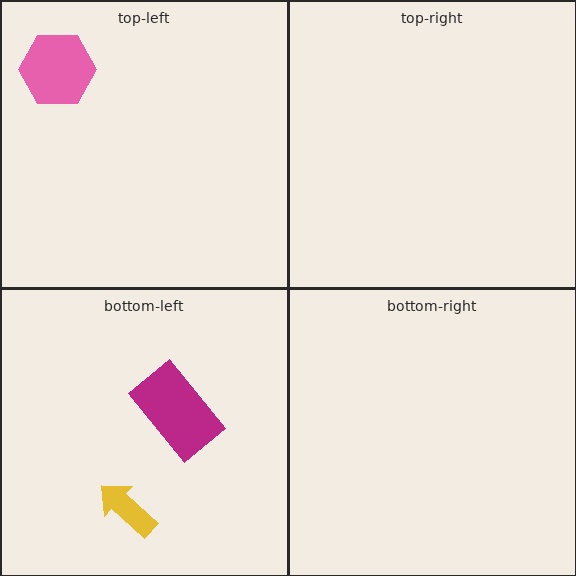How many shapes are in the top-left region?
1.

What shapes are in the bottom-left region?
The magenta rectangle, the yellow arrow.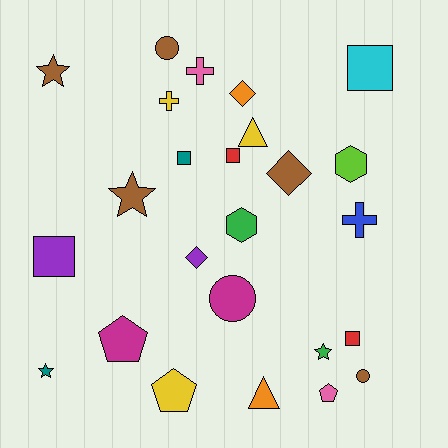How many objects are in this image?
There are 25 objects.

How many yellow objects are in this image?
There are 3 yellow objects.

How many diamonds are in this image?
There are 3 diamonds.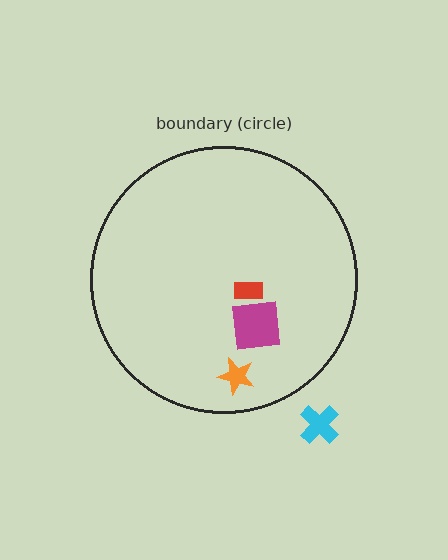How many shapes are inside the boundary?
3 inside, 1 outside.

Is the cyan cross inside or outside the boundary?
Outside.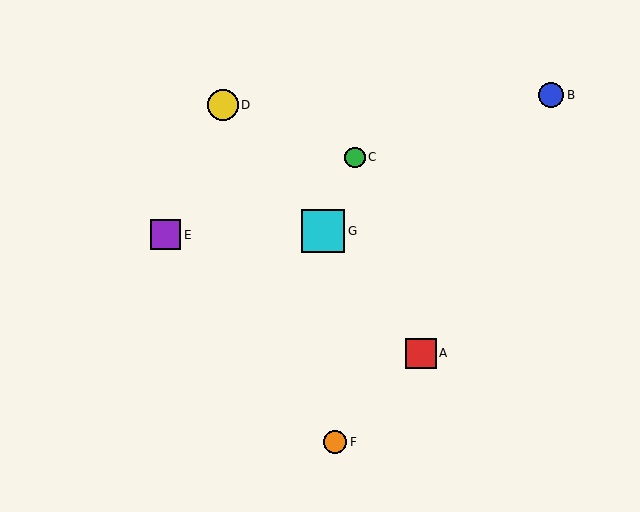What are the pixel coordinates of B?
Object B is at (551, 95).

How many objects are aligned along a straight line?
3 objects (A, D, G) are aligned along a straight line.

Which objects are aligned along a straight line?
Objects A, D, G are aligned along a straight line.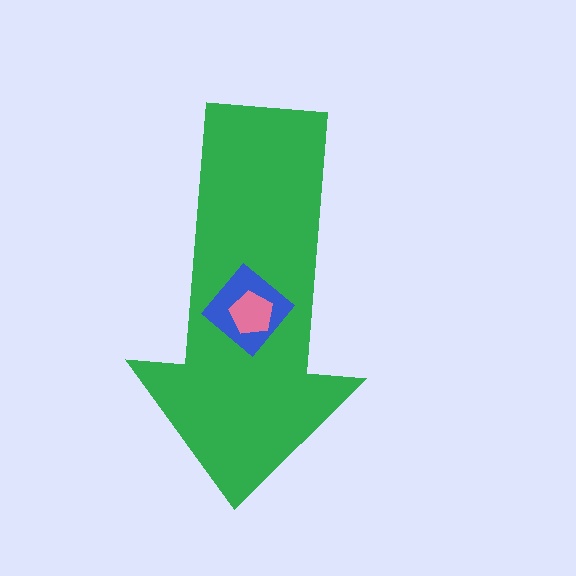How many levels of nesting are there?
3.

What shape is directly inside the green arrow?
The blue diamond.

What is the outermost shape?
The green arrow.